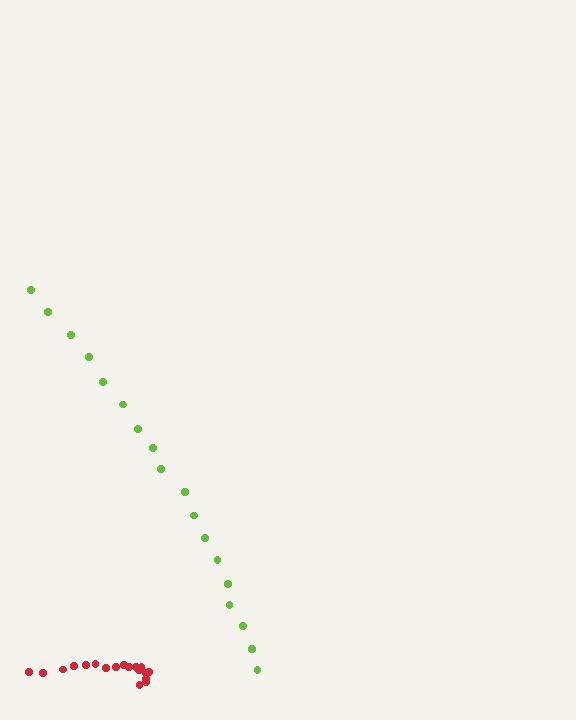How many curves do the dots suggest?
There are 2 distinct paths.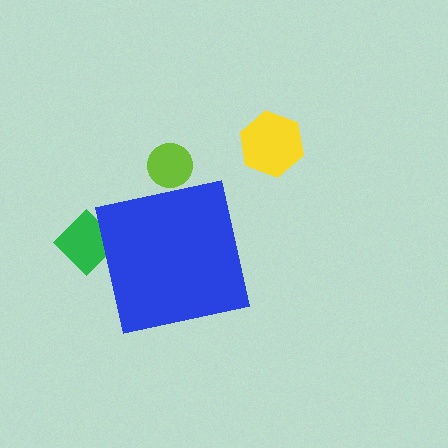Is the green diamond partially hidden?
Yes, the green diamond is partially hidden behind the blue square.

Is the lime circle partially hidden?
Yes, the lime circle is partially hidden behind the blue square.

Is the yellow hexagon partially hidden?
No, the yellow hexagon is fully visible.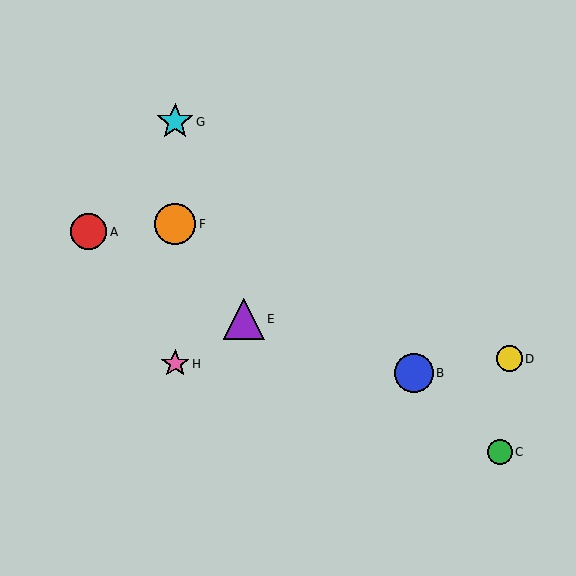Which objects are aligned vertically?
Objects F, G, H are aligned vertically.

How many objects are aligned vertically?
3 objects (F, G, H) are aligned vertically.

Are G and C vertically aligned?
No, G is at x≈175 and C is at x≈500.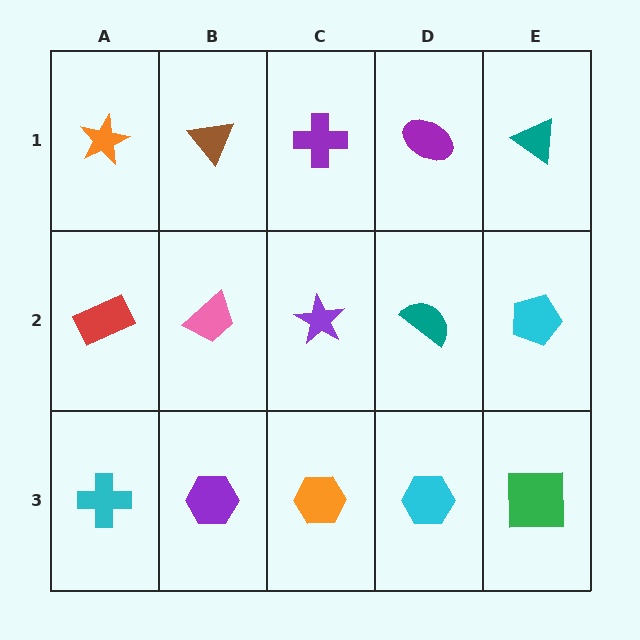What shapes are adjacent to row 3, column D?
A teal semicircle (row 2, column D), an orange hexagon (row 3, column C), a green square (row 3, column E).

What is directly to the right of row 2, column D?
A cyan pentagon.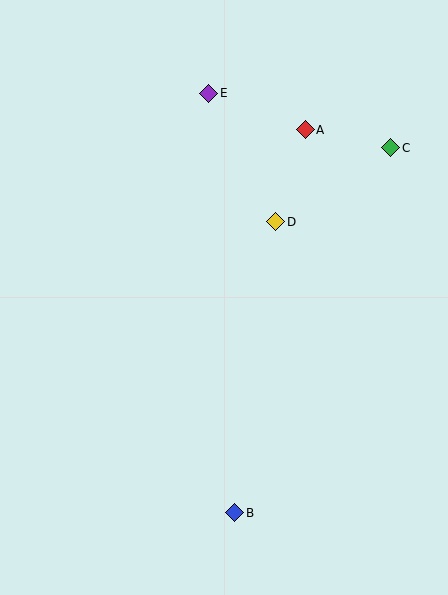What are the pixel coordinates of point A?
Point A is at (305, 130).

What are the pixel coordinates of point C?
Point C is at (391, 148).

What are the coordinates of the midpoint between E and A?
The midpoint between E and A is at (257, 112).